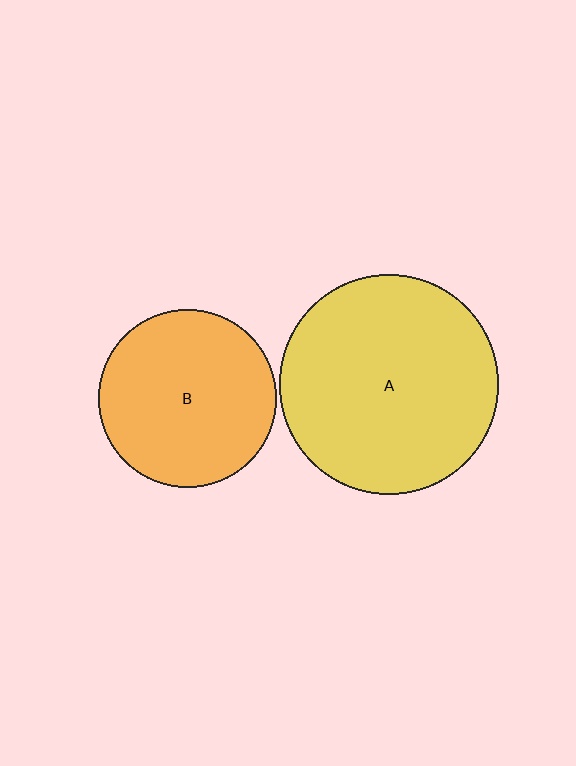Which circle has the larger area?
Circle A (yellow).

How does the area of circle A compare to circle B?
Approximately 1.5 times.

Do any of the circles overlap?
No, none of the circles overlap.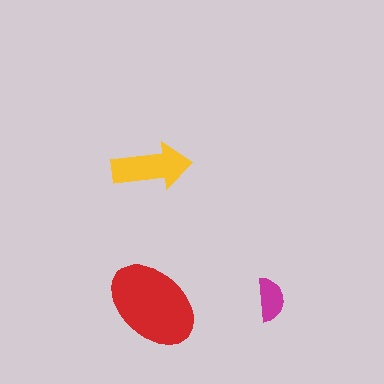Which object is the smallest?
The magenta semicircle.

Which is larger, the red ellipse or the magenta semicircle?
The red ellipse.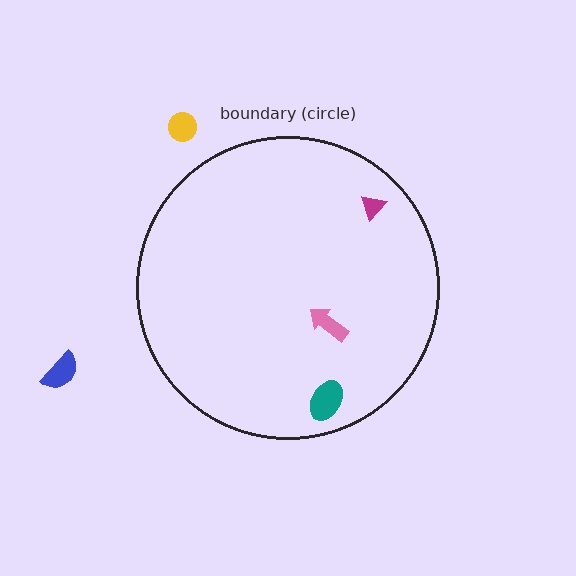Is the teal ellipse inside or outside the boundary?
Inside.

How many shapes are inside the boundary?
3 inside, 2 outside.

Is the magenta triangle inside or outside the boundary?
Inside.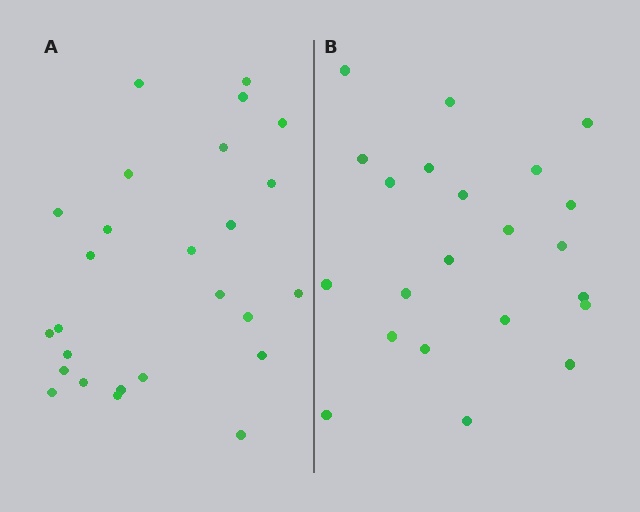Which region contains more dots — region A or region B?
Region A (the left region) has more dots.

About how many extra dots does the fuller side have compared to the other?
Region A has about 4 more dots than region B.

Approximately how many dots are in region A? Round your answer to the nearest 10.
About 30 dots. (The exact count is 26, which rounds to 30.)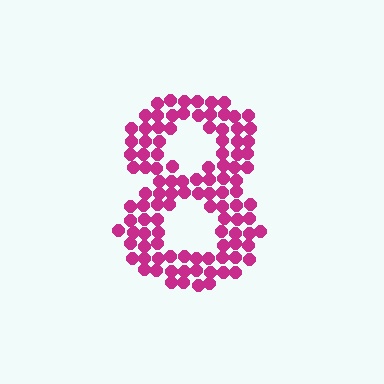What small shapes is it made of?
It is made of small circles.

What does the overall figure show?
The overall figure shows the digit 8.